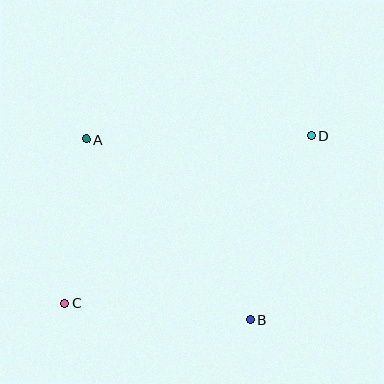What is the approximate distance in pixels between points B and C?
The distance between B and C is approximately 186 pixels.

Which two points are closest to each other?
Points A and C are closest to each other.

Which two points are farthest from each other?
Points C and D are farthest from each other.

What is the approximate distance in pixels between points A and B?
The distance between A and B is approximately 244 pixels.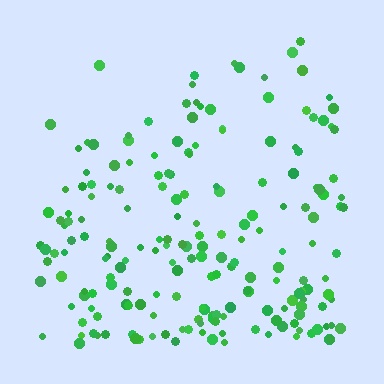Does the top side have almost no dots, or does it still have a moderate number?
Still a moderate number, just noticeably fewer than the bottom.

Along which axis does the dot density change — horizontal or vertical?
Vertical.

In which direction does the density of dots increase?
From top to bottom, with the bottom side densest.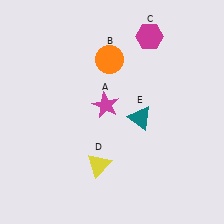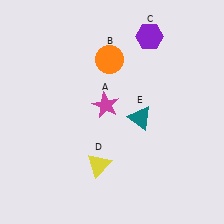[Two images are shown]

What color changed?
The hexagon (C) changed from magenta in Image 1 to purple in Image 2.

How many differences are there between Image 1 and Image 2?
There is 1 difference between the two images.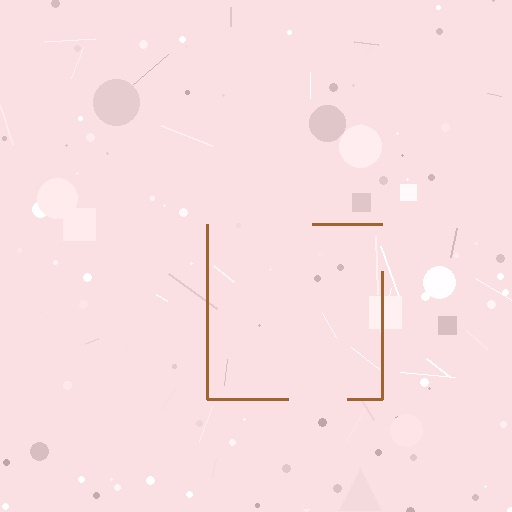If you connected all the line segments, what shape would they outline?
They would outline a square.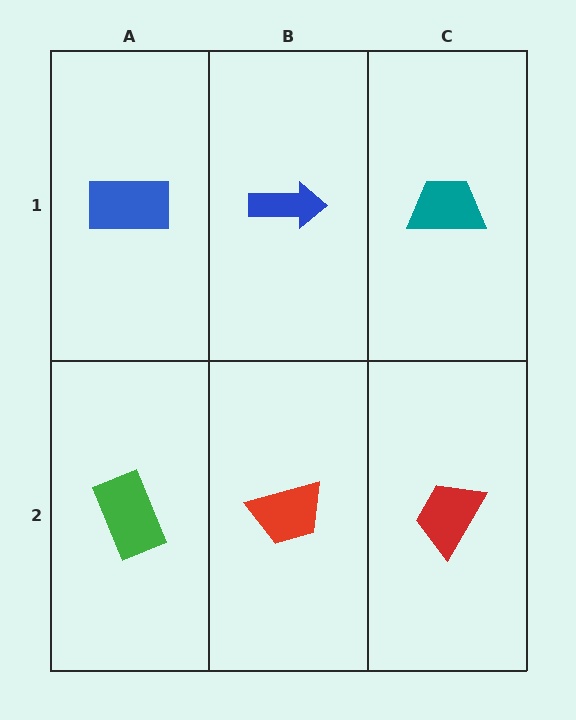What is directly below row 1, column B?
A red trapezoid.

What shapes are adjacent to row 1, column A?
A green rectangle (row 2, column A), a blue arrow (row 1, column B).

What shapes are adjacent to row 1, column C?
A red trapezoid (row 2, column C), a blue arrow (row 1, column B).